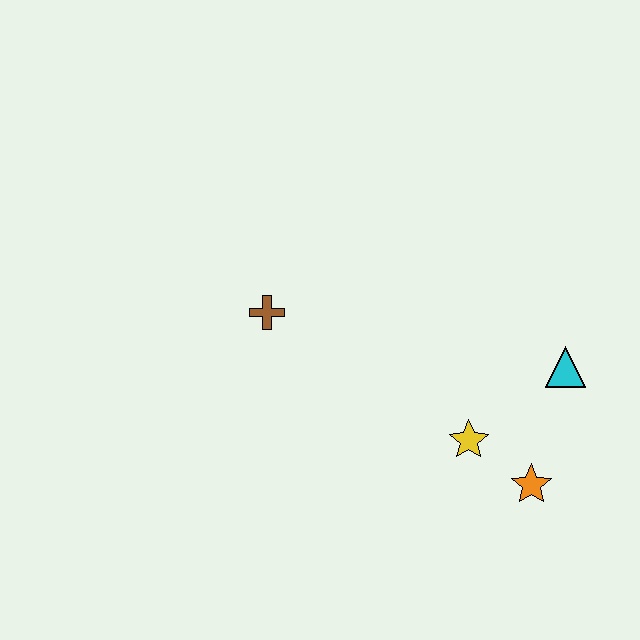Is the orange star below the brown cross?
Yes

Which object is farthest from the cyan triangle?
The brown cross is farthest from the cyan triangle.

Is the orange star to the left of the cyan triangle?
Yes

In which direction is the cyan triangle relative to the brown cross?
The cyan triangle is to the right of the brown cross.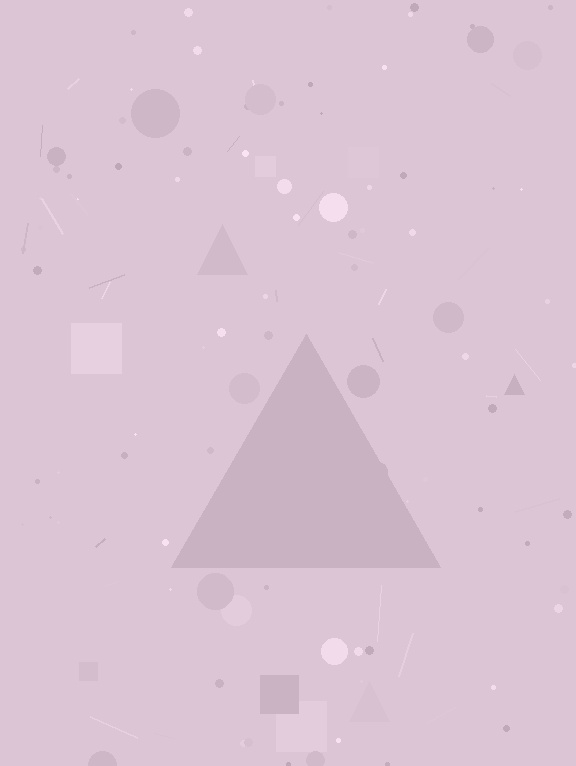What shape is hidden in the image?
A triangle is hidden in the image.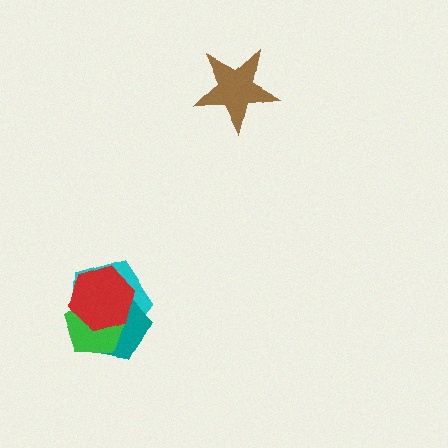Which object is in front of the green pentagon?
The red hexagon is in front of the green pentagon.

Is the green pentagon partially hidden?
Yes, it is partially covered by another shape.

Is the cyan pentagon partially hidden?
Yes, it is partially covered by another shape.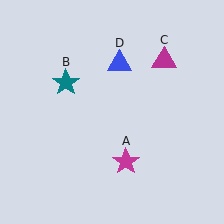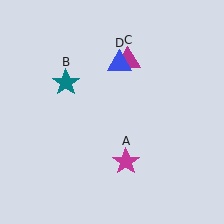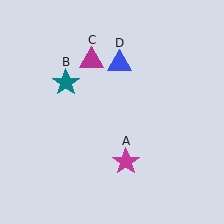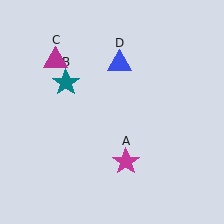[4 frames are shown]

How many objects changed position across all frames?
1 object changed position: magenta triangle (object C).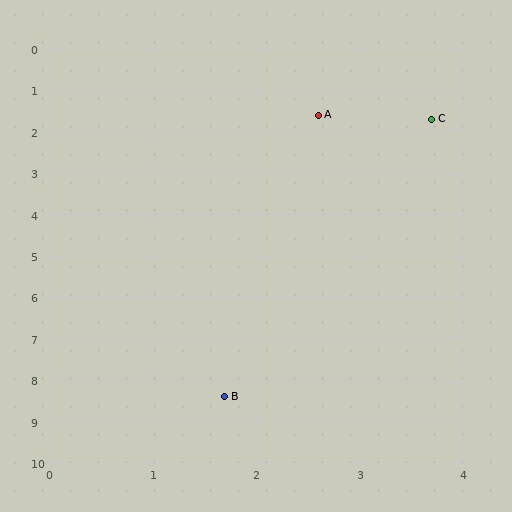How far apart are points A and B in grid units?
Points A and B are about 6.9 grid units apart.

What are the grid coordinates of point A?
Point A is at approximately (2.6, 1.6).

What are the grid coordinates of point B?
Point B is at approximately (1.7, 8.4).